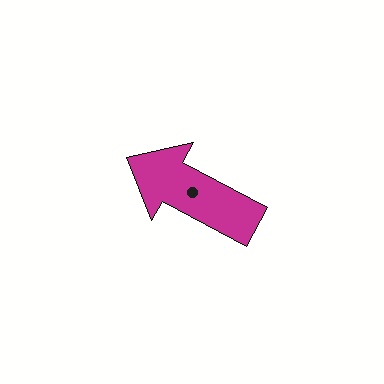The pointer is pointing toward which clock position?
Roughly 10 o'clock.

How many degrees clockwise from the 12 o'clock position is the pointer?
Approximately 298 degrees.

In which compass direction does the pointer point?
Northwest.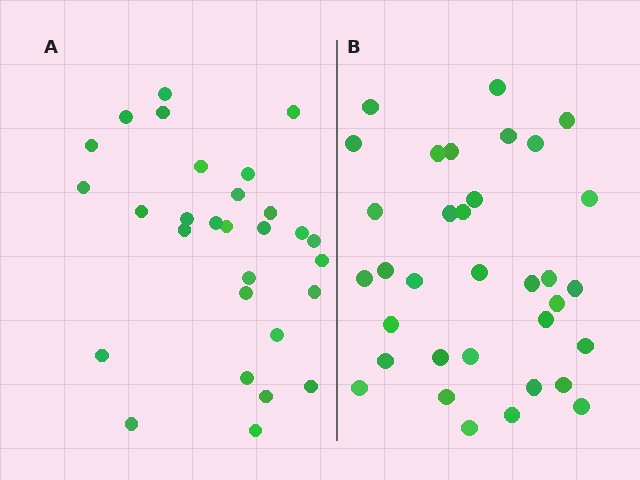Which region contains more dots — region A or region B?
Region B (the right region) has more dots.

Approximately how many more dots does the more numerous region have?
Region B has about 5 more dots than region A.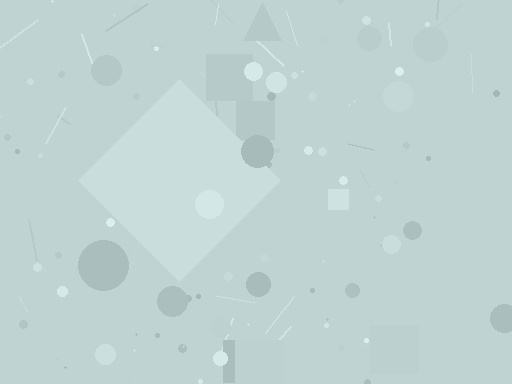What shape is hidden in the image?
A diamond is hidden in the image.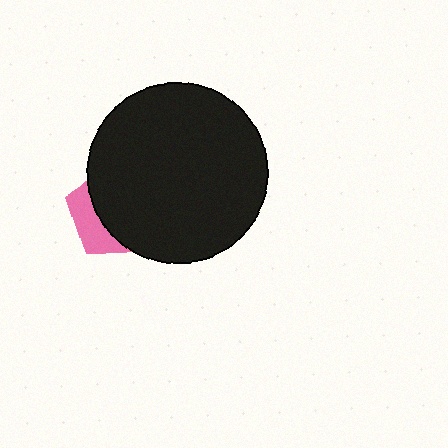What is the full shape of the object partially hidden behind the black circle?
The partially hidden object is a pink pentagon.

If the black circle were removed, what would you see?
You would see the complete pink pentagon.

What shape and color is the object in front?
The object in front is a black circle.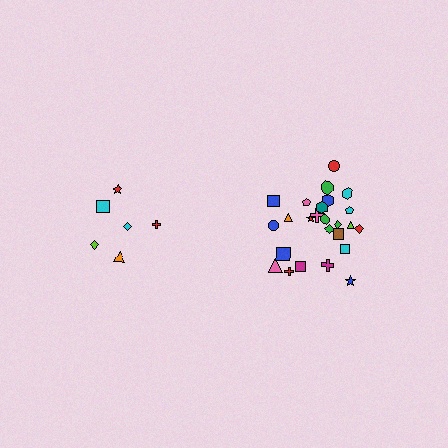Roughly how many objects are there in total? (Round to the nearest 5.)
Roughly 30 objects in total.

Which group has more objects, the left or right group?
The right group.